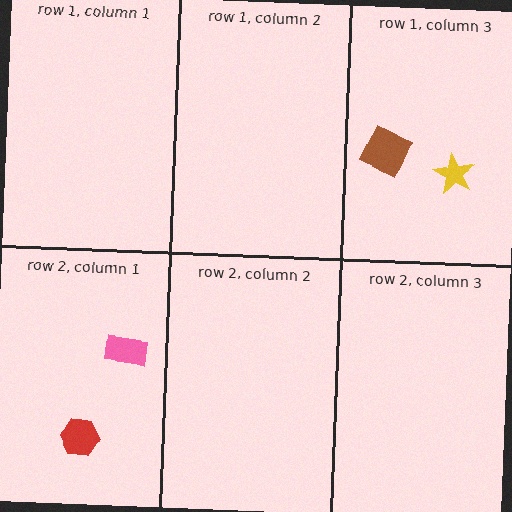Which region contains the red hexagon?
The row 2, column 1 region.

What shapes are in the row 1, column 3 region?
The yellow star, the brown square.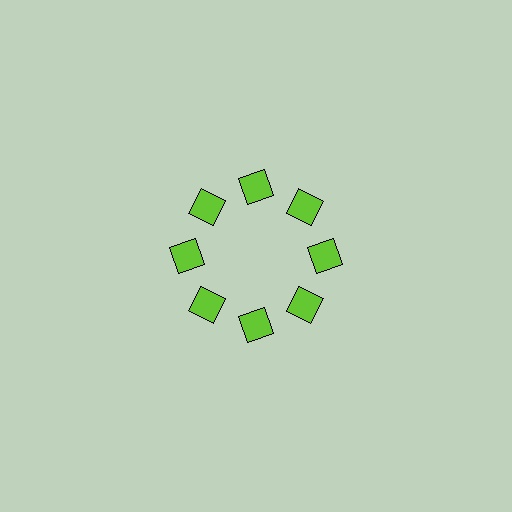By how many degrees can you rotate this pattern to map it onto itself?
The pattern maps onto itself every 45 degrees of rotation.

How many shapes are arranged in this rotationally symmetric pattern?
There are 8 shapes, arranged in 8 groups of 1.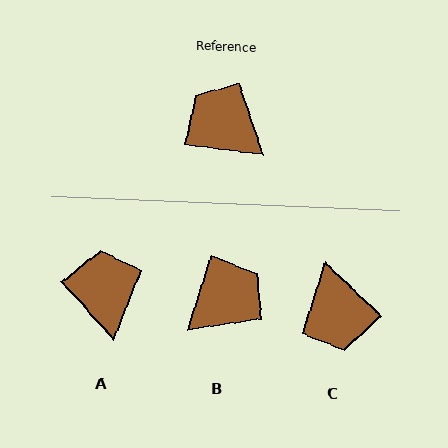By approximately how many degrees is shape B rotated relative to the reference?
Approximately 100 degrees clockwise.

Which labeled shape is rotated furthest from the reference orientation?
C, about 144 degrees away.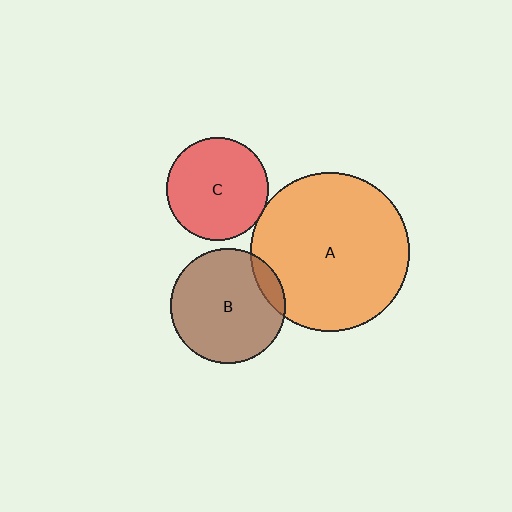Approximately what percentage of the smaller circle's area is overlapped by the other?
Approximately 5%.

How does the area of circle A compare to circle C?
Approximately 2.4 times.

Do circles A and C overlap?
Yes.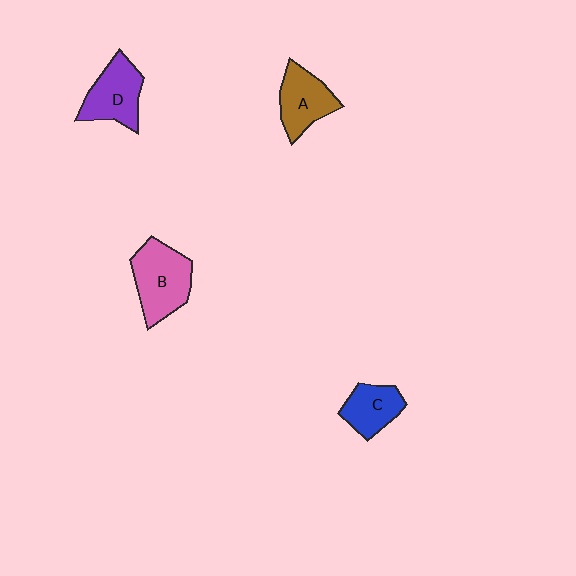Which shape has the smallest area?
Shape C (blue).